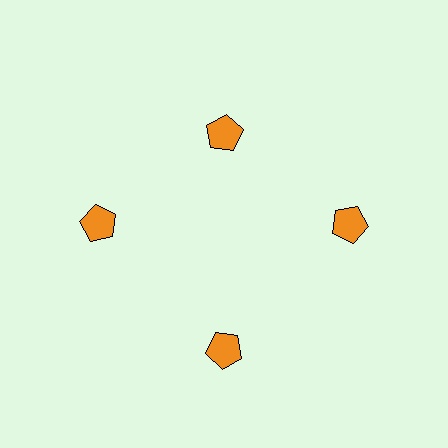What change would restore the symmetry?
The symmetry would be restored by moving it outward, back onto the ring so that all 4 pentagons sit at equal angles and equal distance from the center.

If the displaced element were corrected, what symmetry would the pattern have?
It would have 4-fold rotational symmetry — the pattern would map onto itself every 90 degrees.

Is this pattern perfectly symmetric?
No. The 4 orange pentagons are arranged in a ring, but one element near the 12 o'clock position is pulled inward toward the center, breaking the 4-fold rotational symmetry.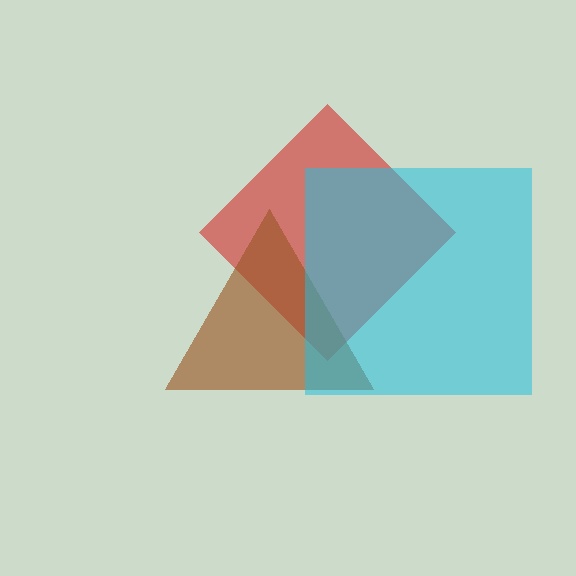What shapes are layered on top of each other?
The layered shapes are: a red diamond, a brown triangle, a cyan square.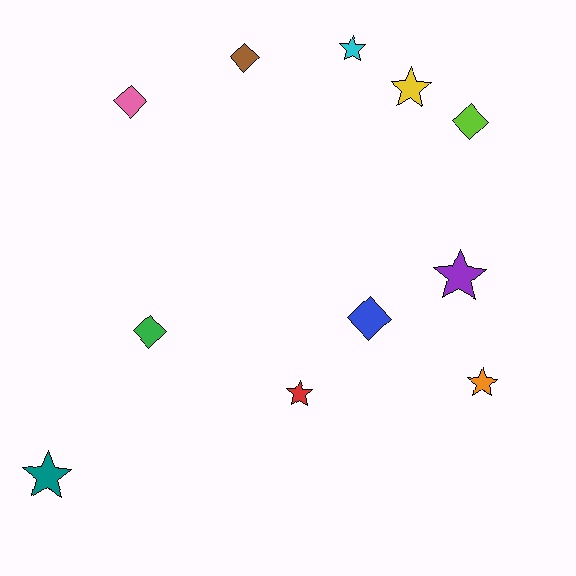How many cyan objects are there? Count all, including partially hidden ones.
There is 1 cyan object.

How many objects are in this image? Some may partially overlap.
There are 11 objects.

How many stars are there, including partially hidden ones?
There are 6 stars.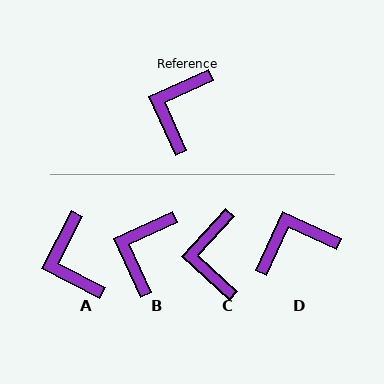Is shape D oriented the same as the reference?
No, it is off by about 49 degrees.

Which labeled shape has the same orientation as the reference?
B.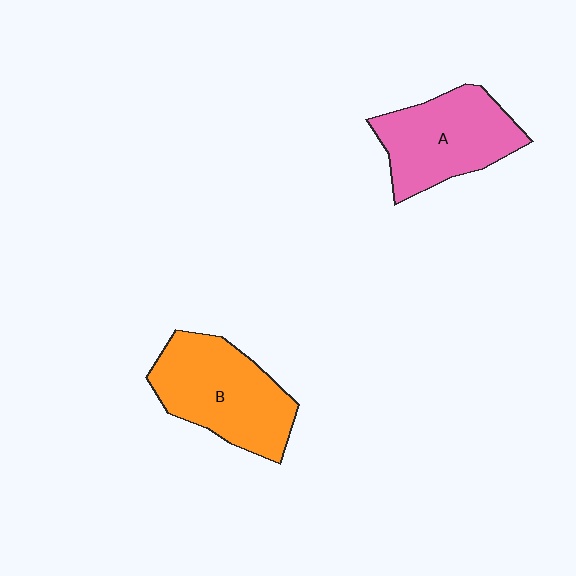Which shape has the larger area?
Shape B (orange).